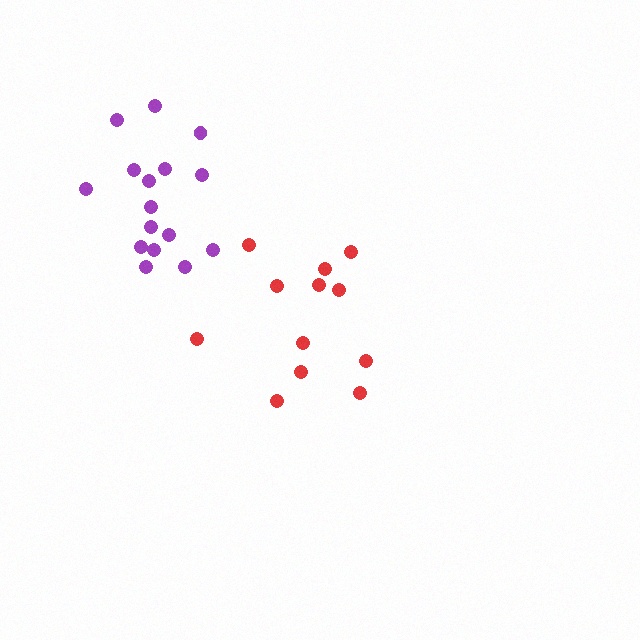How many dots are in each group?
Group 1: 16 dots, Group 2: 12 dots (28 total).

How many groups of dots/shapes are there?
There are 2 groups.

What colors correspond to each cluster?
The clusters are colored: purple, red.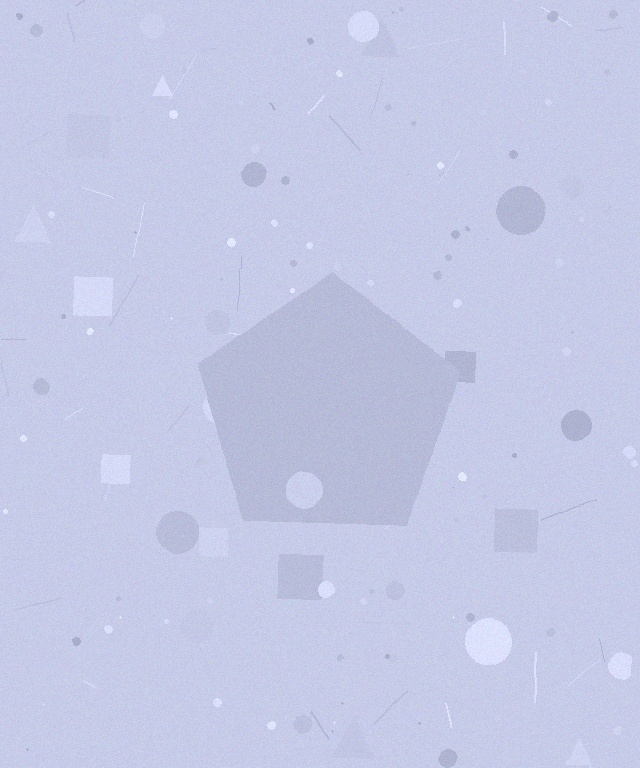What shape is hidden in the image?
A pentagon is hidden in the image.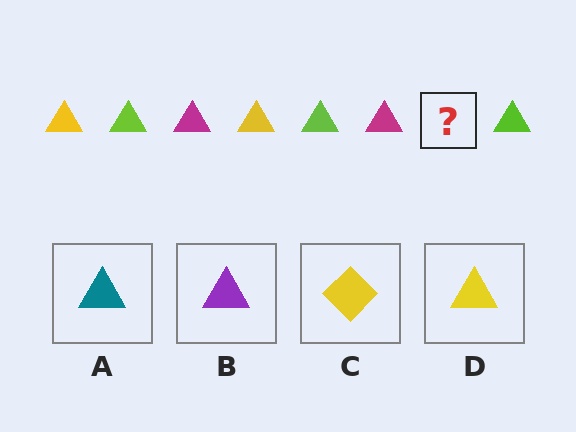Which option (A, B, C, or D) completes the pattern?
D.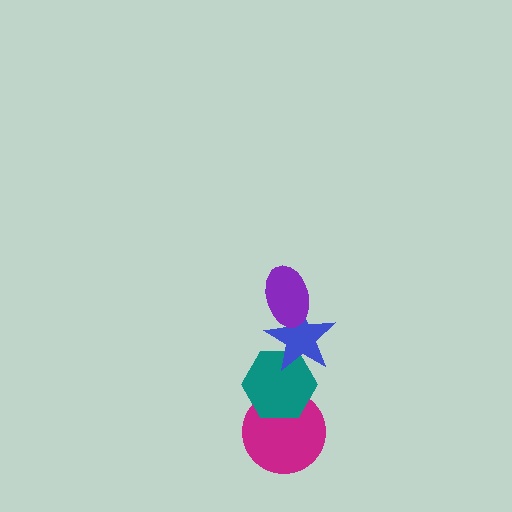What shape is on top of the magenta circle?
The teal hexagon is on top of the magenta circle.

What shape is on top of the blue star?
The purple ellipse is on top of the blue star.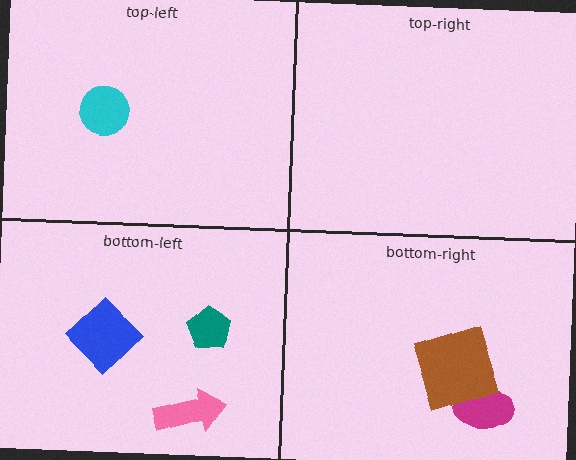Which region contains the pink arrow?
The bottom-left region.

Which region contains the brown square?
The bottom-right region.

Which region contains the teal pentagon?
The bottom-left region.